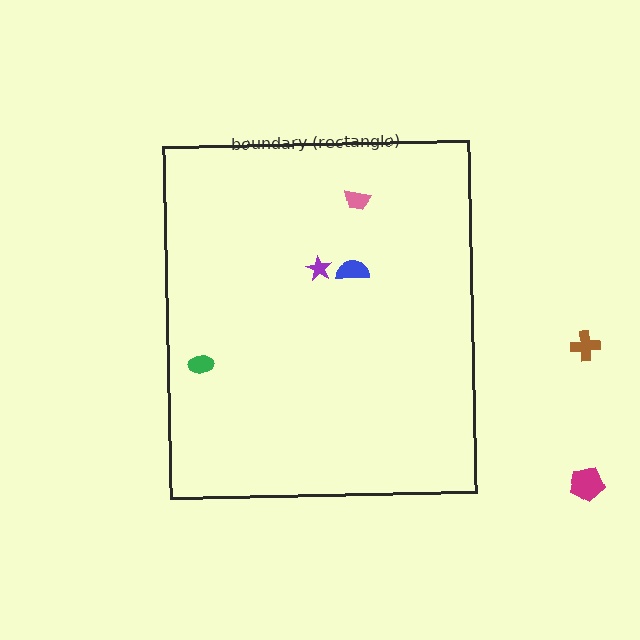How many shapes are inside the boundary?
4 inside, 2 outside.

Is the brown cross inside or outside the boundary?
Outside.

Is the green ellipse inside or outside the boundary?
Inside.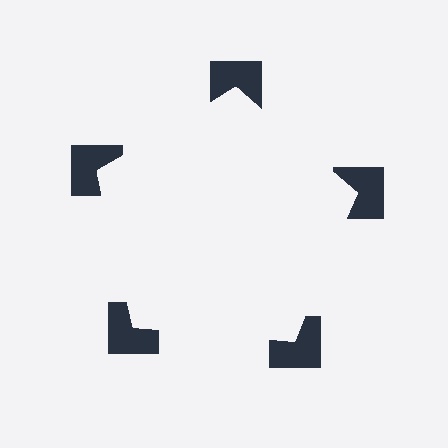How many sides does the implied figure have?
5 sides.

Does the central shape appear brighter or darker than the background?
It typically appears slightly brighter than the background, even though no actual brightness change is drawn.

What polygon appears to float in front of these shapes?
An illusory pentagon — its edges are inferred from the aligned wedge cuts in the notched squares, not physically drawn.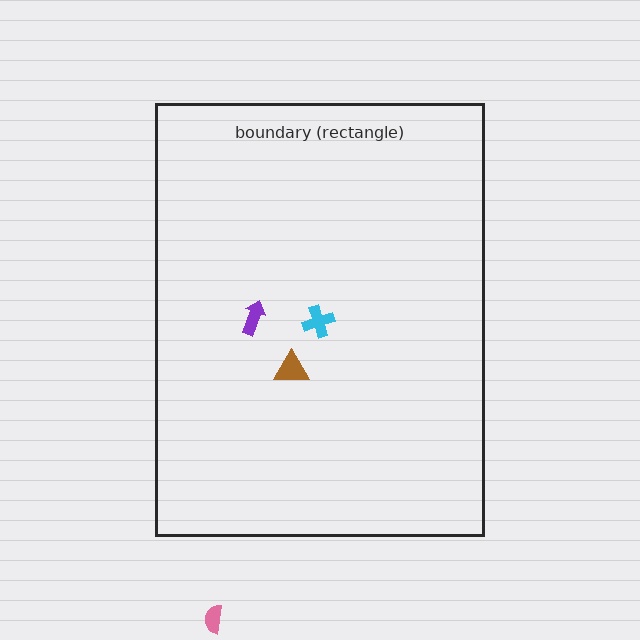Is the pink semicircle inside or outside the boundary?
Outside.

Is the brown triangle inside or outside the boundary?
Inside.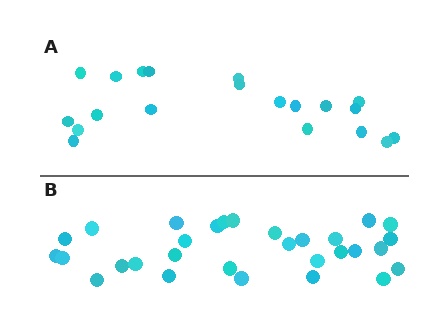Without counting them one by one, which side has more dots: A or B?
Region B (the bottom region) has more dots.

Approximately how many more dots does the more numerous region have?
Region B has roughly 10 or so more dots than region A.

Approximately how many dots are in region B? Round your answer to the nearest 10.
About 30 dots.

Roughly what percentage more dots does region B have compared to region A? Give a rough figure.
About 50% more.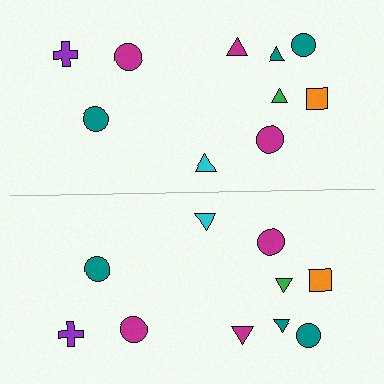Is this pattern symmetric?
Yes, this pattern has bilateral (reflection) symmetry.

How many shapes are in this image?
There are 20 shapes in this image.